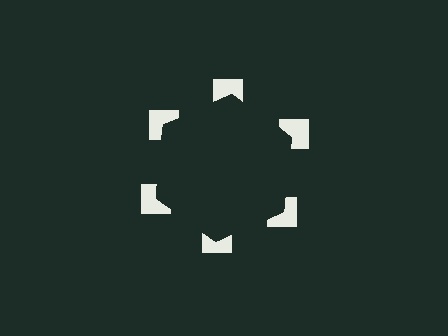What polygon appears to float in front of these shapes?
An illusory hexagon — its edges are inferred from the aligned wedge cuts in the notched squares, not physically drawn.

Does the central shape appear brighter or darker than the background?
It typically appears slightly darker than the background, even though no actual brightness change is drawn.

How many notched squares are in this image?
There are 6 — one at each vertex of the illusory hexagon.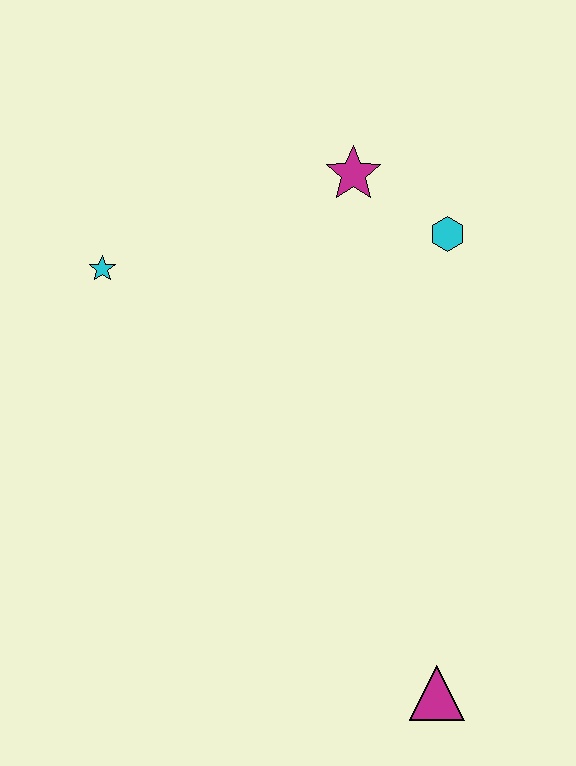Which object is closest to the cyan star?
The magenta star is closest to the cyan star.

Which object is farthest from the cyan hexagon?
The magenta triangle is farthest from the cyan hexagon.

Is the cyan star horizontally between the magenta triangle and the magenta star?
No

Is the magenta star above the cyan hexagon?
Yes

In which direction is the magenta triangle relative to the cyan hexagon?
The magenta triangle is below the cyan hexagon.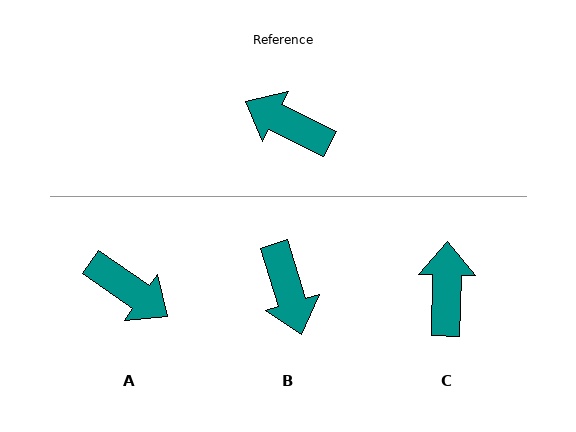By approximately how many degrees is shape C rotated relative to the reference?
Approximately 64 degrees clockwise.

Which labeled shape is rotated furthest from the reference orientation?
A, about 172 degrees away.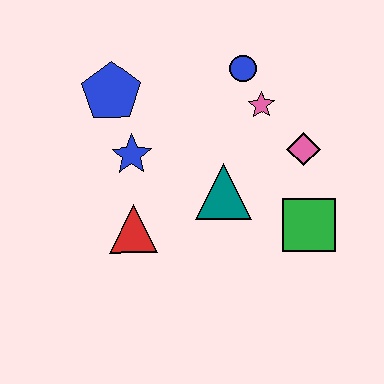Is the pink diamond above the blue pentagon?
No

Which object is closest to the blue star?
The blue pentagon is closest to the blue star.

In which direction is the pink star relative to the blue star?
The pink star is to the right of the blue star.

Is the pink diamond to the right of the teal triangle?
Yes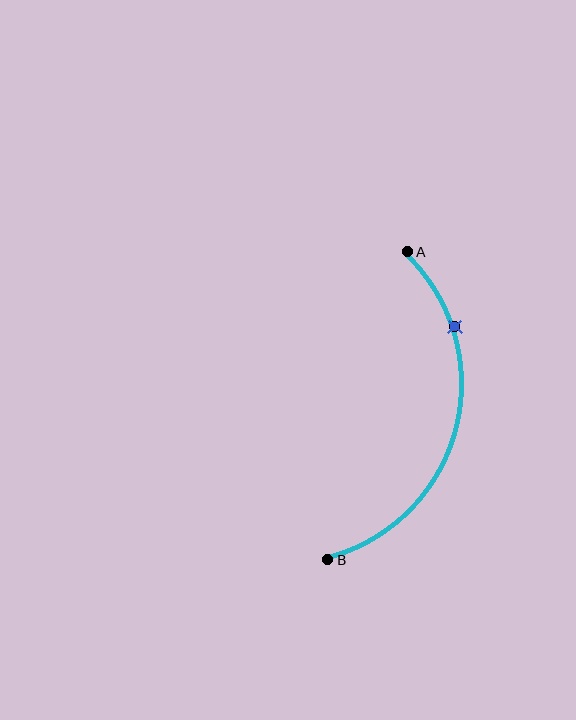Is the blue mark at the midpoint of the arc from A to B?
No. The blue mark lies on the arc but is closer to endpoint A. The arc midpoint would be at the point on the curve equidistant along the arc from both A and B.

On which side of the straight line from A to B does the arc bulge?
The arc bulges to the right of the straight line connecting A and B.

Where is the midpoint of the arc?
The arc midpoint is the point on the curve farthest from the straight line joining A and B. It sits to the right of that line.